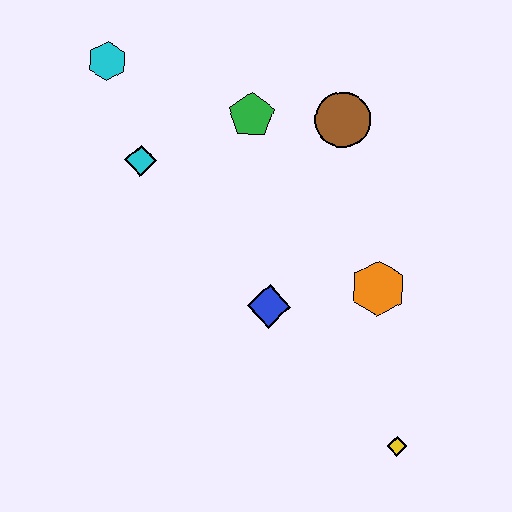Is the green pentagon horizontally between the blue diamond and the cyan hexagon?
Yes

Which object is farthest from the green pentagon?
The yellow diamond is farthest from the green pentagon.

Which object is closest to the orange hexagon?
The blue diamond is closest to the orange hexagon.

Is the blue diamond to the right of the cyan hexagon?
Yes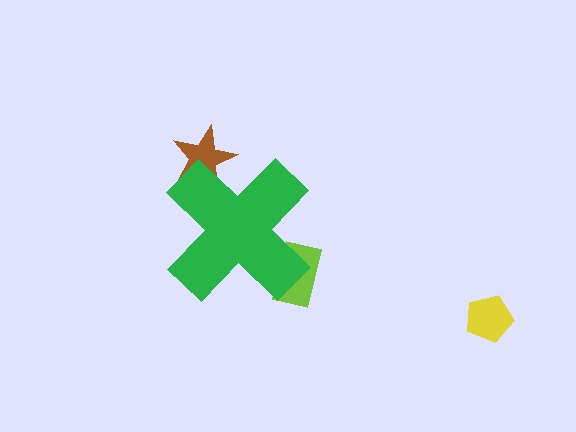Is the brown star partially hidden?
Yes, the brown star is partially hidden behind the green cross.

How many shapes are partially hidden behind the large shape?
2 shapes are partially hidden.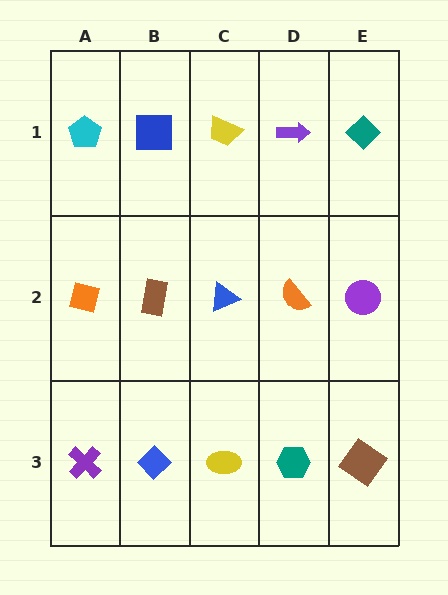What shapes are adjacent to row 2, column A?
A cyan pentagon (row 1, column A), a purple cross (row 3, column A), a brown rectangle (row 2, column B).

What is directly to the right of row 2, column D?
A purple circle.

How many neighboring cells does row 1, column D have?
3.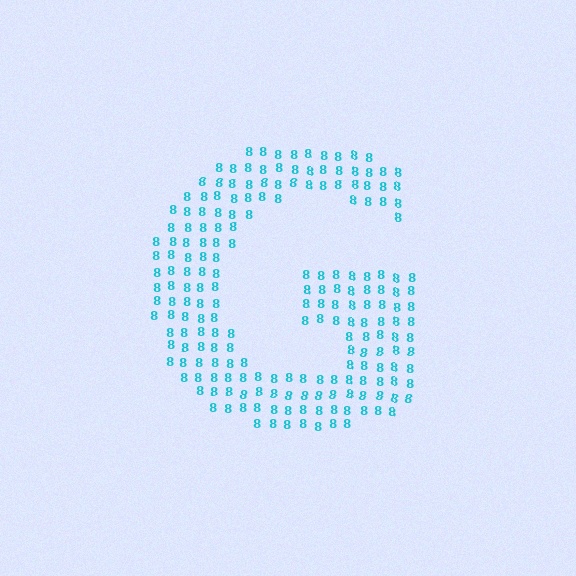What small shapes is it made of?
It is made of small digit 8's.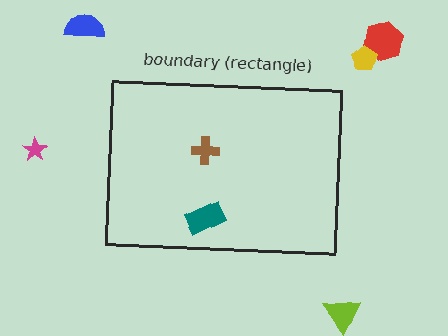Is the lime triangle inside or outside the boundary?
Outside.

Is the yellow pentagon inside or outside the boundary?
Outside.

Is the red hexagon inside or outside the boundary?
Outside.